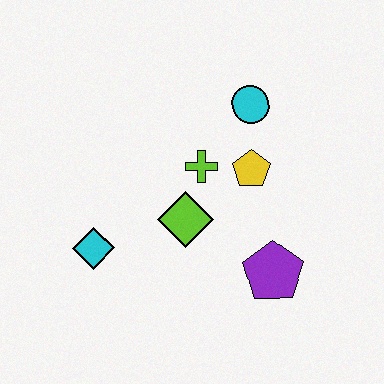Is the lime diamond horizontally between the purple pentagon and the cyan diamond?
Yes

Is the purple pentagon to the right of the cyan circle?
Yes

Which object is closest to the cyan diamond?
The lime diamond is closest to the cyan diamond.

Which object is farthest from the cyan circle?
The cyan diamond is farthest from the cyan circle.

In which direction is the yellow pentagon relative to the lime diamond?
The yellow pentagon is to the right of the lime diamond.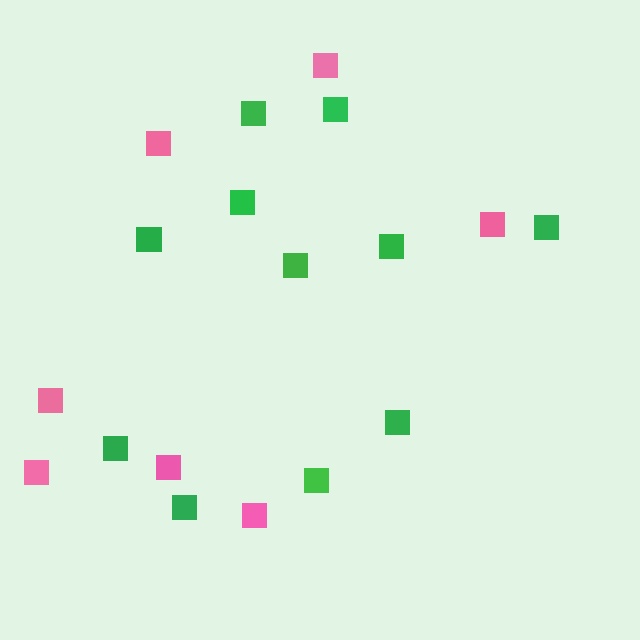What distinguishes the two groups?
There are 2 groups: one group of pink squares (7) and one group of green squares (11).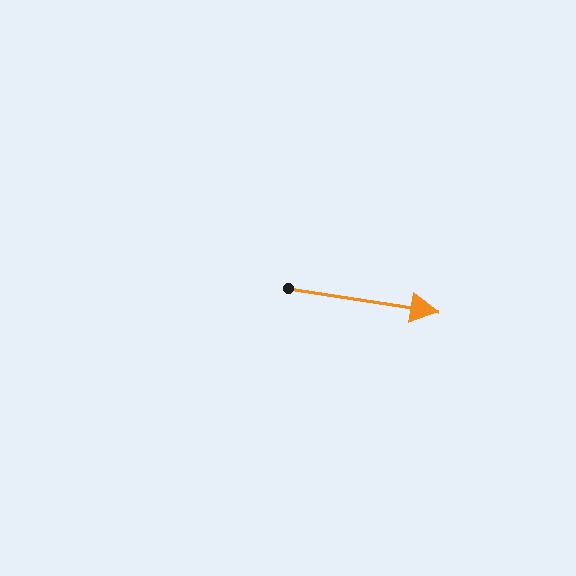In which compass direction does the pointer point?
East.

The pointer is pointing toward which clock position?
Roughly 3 o'clock.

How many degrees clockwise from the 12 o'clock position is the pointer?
Approximately 99 degrees.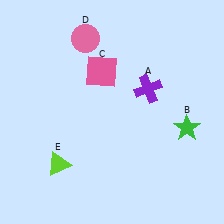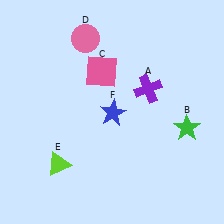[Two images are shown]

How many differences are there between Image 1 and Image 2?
There is 1 difference between the two images.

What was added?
A blue star (F) was added in Image 2.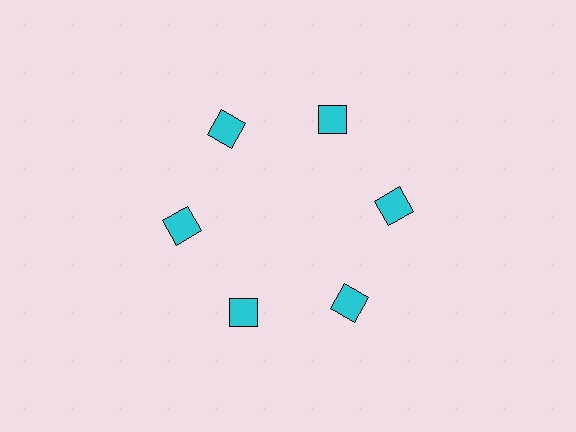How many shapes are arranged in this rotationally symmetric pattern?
There are 6 shapes, arranged in 6 groups of 1.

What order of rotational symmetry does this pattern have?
This pattern has 6-fold rotational symmetry.